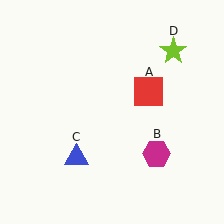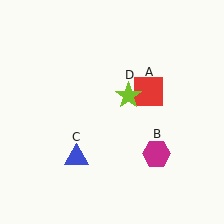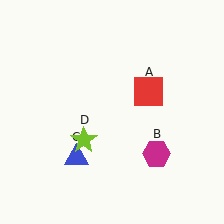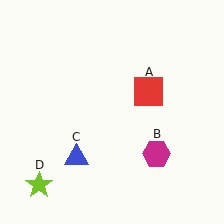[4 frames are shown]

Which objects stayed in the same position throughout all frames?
Red square (object A) and magenta hexagon (object B) and blue triangle (object C) remained stationary.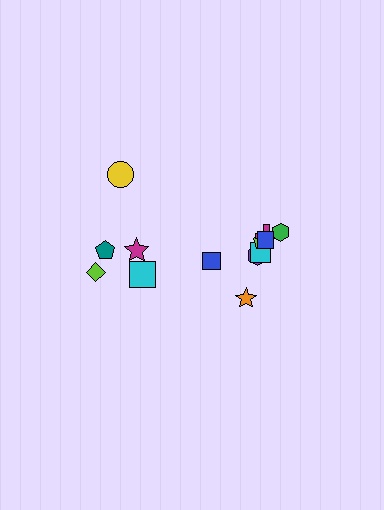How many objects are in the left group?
There are 5 objects.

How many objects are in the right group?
There are 8 objects.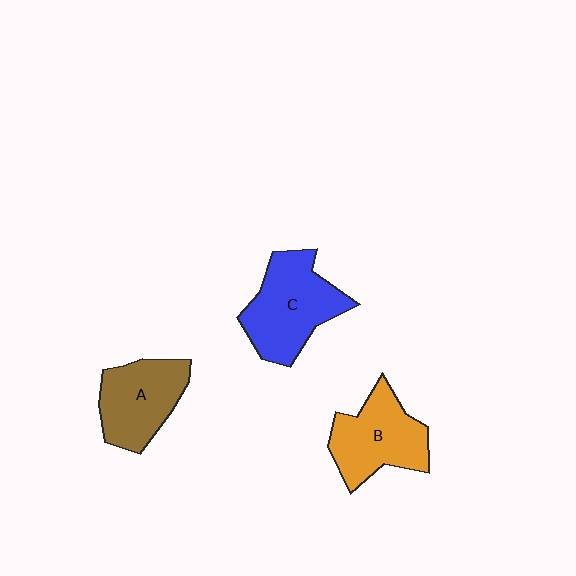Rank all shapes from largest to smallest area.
From largest to smallest: C (blue), B (orange), A (brown).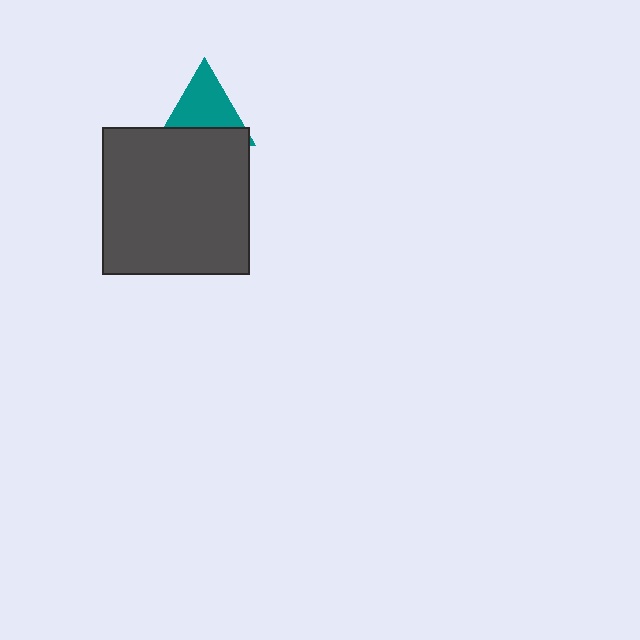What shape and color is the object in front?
The object in front is a dark gray square.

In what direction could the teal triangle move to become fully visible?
The teal triangle could move up. That would shift it out from behind the dark gray square entirely.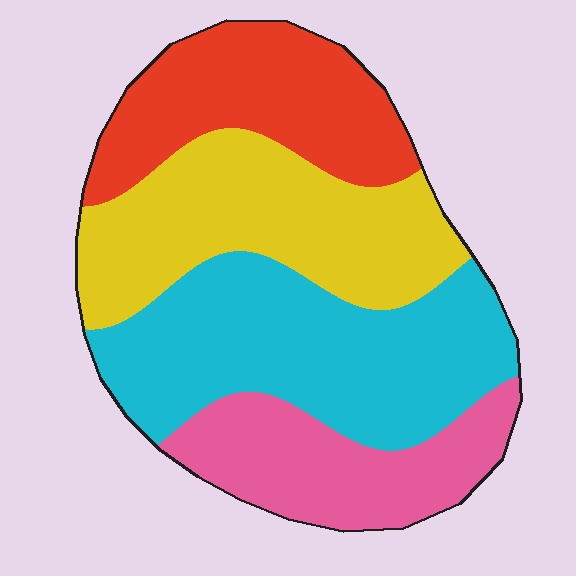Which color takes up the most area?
Cyan, at roughly 35%.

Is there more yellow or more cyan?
Cyan.